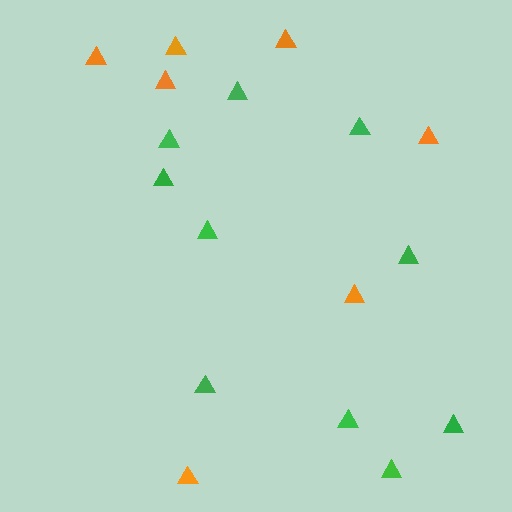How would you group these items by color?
There are 2 groups: one group of green triangles (10) and one group of orange triangles (7).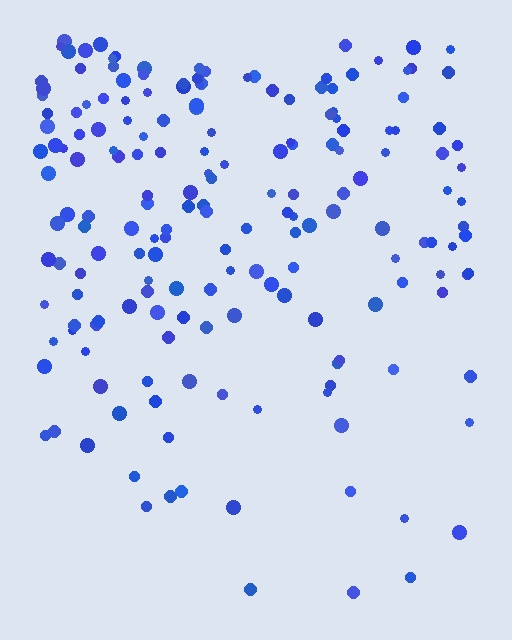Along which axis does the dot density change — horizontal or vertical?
Vertical.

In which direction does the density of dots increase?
From bottom to top, with the top side densest.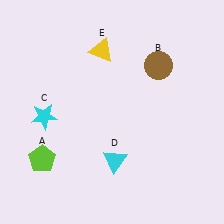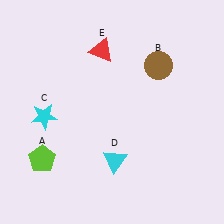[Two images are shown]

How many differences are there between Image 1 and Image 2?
There is 1 difference between the two images.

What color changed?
The triangle (E) changed from yellow in Image 1 to red in Image 2.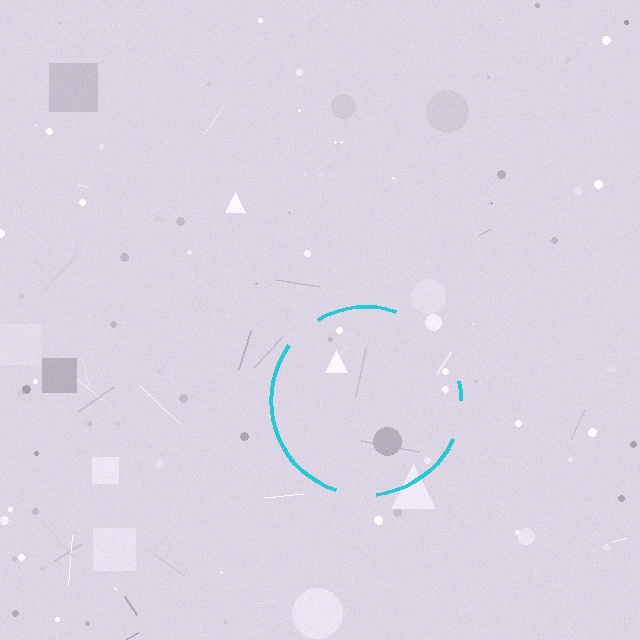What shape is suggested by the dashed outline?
The dashed outline suggests a circle.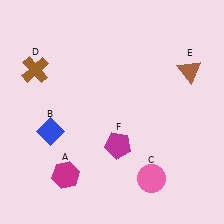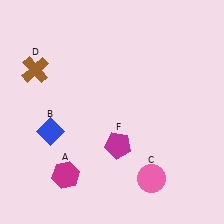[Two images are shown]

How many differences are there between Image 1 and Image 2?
There is 1 difference between the two images.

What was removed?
The brown triangle (E) was removed in Image 2.